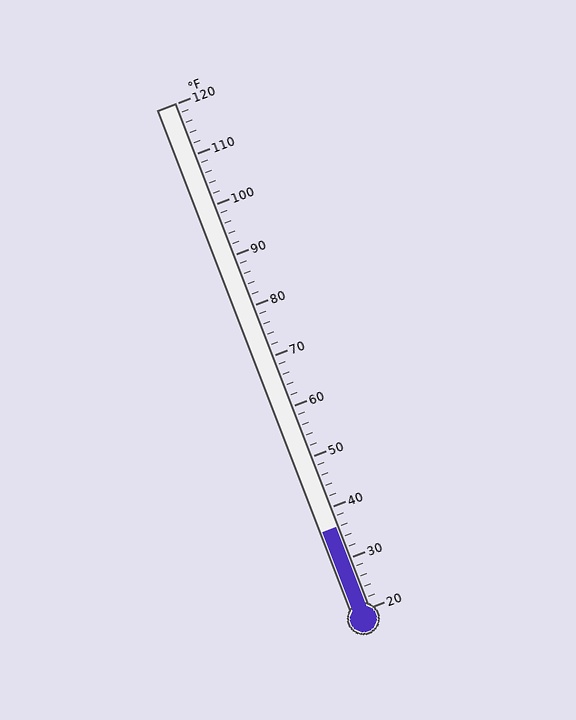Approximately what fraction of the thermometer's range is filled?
The thermometer is filled to approximately 15% of its range.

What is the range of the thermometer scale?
The thermometer scale ranges from 20°F to 120°F.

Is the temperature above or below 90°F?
The temperature is below 90°F.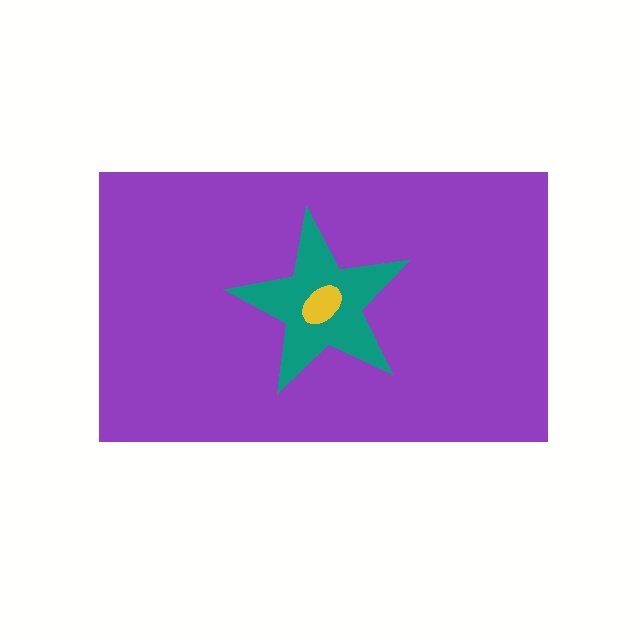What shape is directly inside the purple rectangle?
The teal star.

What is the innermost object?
The yellow ellipse.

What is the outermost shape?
The purple rectangle.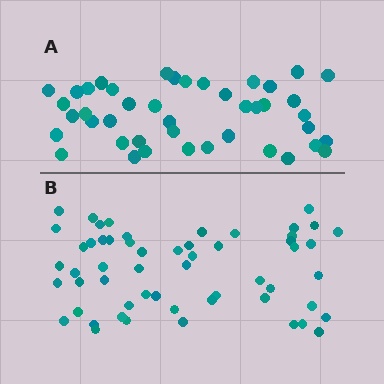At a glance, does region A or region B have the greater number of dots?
Region B (the bottom region) has more dots.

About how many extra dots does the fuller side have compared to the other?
Region B has approximately 15 more dots than region A.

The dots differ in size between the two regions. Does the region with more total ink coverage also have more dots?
No. Region A has more total ink coverage because its dots are larger, but region B actually contains more individual dots. Total area can be misleading — the number of items is what matters here.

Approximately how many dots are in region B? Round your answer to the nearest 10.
About 60 dots. (The exact count is 56, which rounds to 60.)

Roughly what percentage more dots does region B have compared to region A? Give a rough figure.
About 30% more.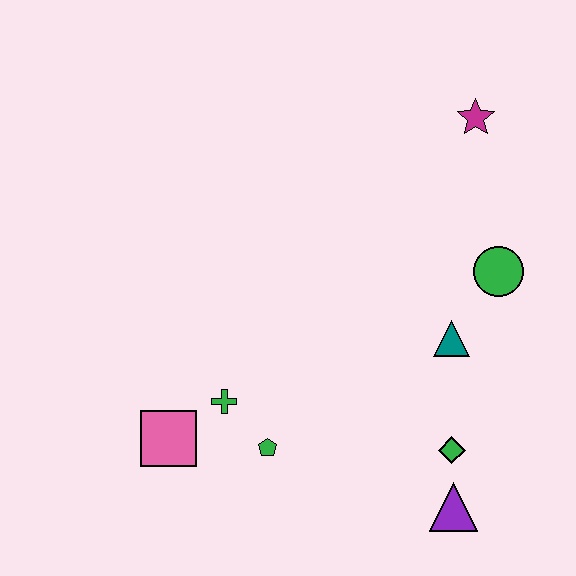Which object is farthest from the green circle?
The pink square is farthest from the green circle.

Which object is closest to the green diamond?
The purple triangle is closest to the green diamond.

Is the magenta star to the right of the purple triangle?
Yes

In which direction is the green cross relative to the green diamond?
The green cross is to the left of the green diamond.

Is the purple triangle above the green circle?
No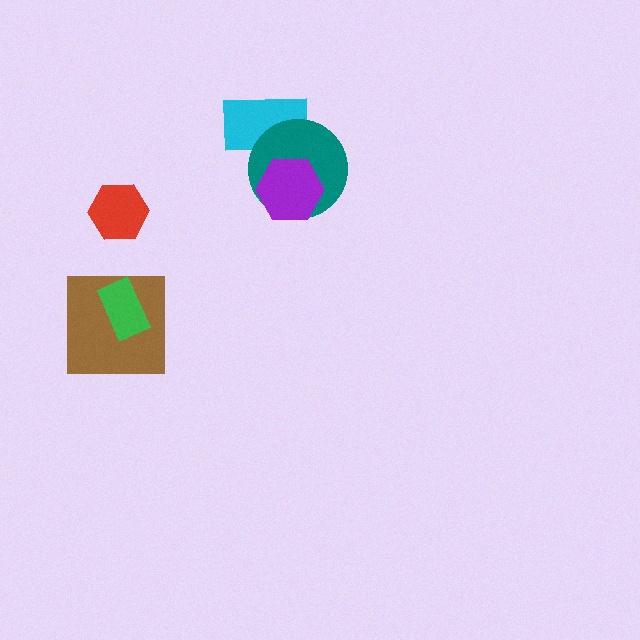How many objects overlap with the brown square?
1 object overlaps with the brown square.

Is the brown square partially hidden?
Yes, it is partially covered by another shape.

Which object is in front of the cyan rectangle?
The teal circle is in front of the cyan rectangle.